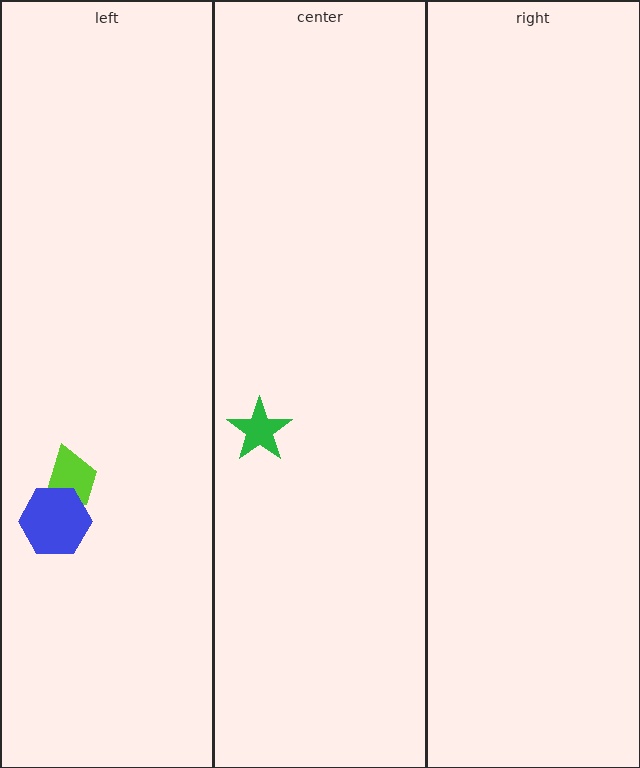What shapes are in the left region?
The lime trapezoid, the blue hexagon.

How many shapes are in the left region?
2.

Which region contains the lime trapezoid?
The left region.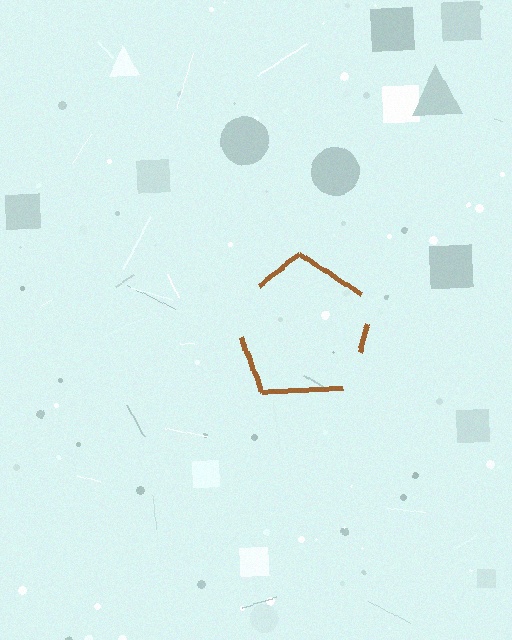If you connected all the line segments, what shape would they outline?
They would outline a pentagon.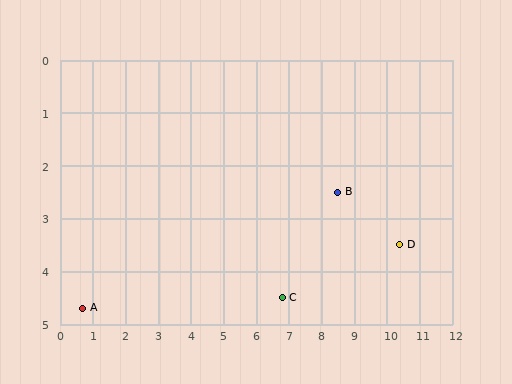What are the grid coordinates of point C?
Point C is at approximately (6.8, 4.5).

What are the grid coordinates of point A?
Point A is at approximately (0.7, 4.7).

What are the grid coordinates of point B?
Point B is at approximately (8.5, 2.5).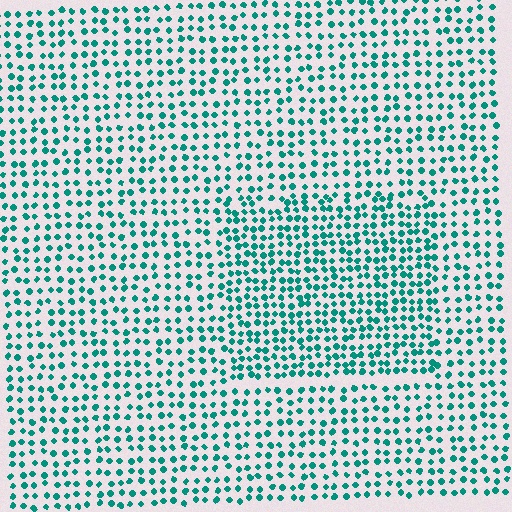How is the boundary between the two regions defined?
The boundary is defined by a change in element density (approximately 1.5x ratio). All elements are the same color, size, and shape.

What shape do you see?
I see a rectangle.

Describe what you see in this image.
The image contains small teal elements arranged at two different densities. A rectangle-shaped region is visible where the elements are more densely packed than the surrounding area.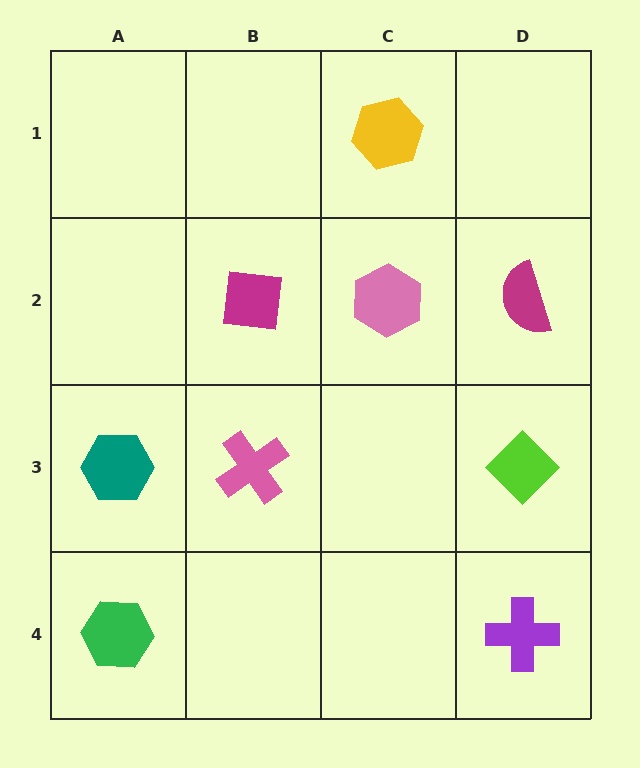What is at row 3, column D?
A lime diamond.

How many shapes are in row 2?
3 shapes.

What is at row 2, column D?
A magenta semicircle.